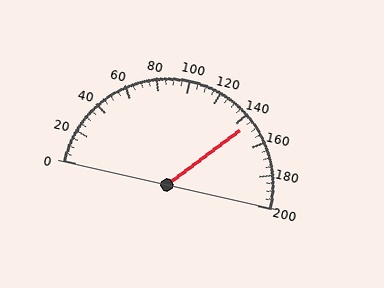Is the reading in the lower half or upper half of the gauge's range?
The reading is in the upper half of the range (0 to 200).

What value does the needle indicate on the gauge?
The needle indicates approximately 145.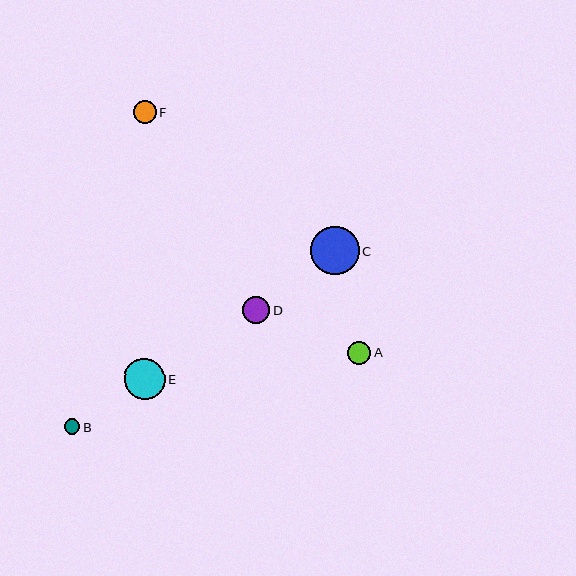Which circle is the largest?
Circle C is the largest with a size of approximately 48 pixels.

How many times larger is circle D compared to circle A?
Circle D is approximately 1.2 times the size of circle A.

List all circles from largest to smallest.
From largest to smallest: C, E, D, A, F, B.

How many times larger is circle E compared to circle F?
Circle E is approximately 1.8 times the size of circle F.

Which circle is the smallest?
Circle B is the smallest with a size of approximately 15 pixels.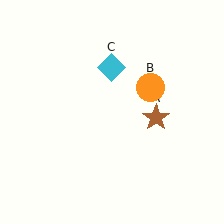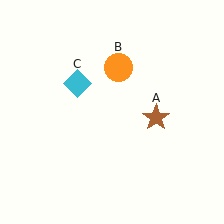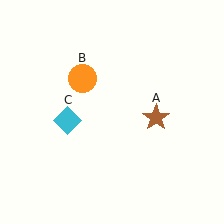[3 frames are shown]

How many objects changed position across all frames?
2 objects changed position: orange circle (object B), cyan diamond (object C).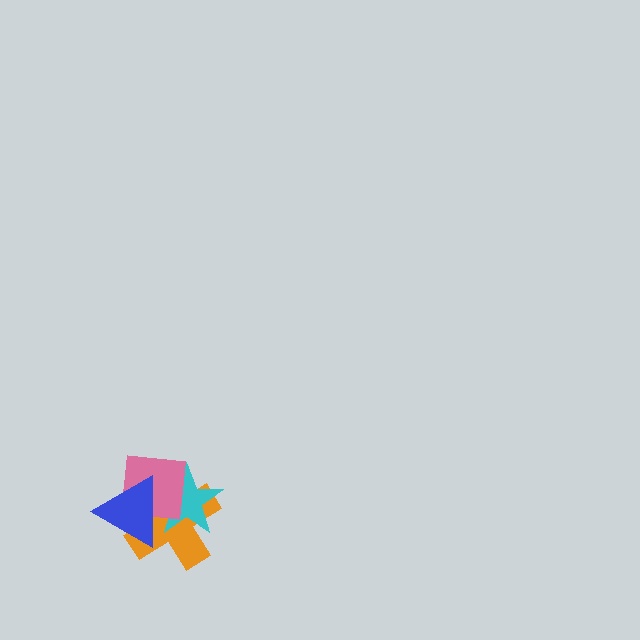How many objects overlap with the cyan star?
3 objects overlap with the cyan star.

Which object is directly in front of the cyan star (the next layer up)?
The pink square is directly in front of the cyan star.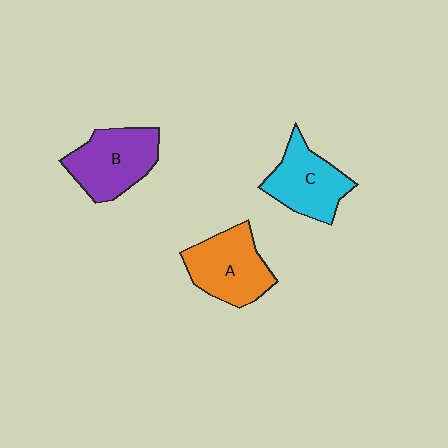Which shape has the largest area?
Shape B (purple).